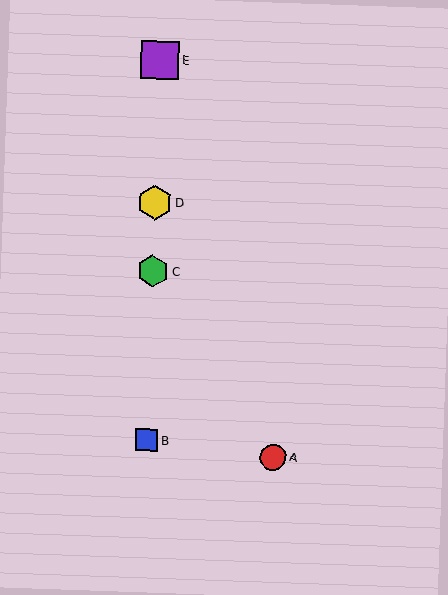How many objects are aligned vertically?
4 objects (B, C, D, E) are aligned vertically.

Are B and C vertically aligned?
Yes, both are at x≈147.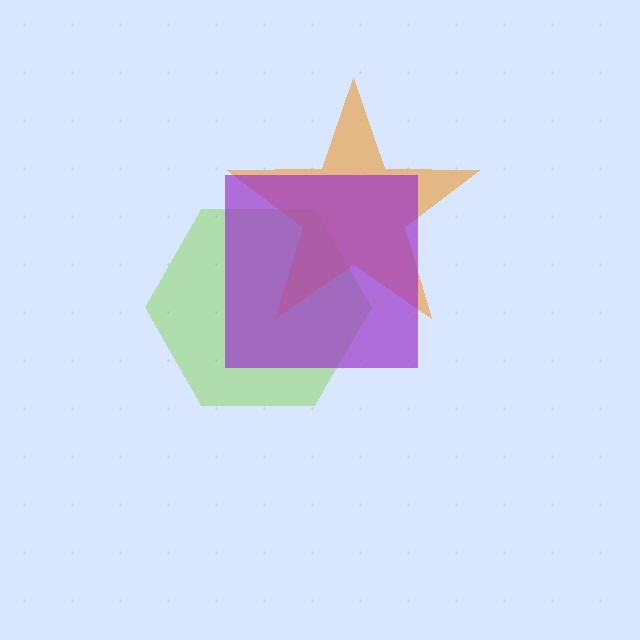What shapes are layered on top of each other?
The layered shapes are: a lime hexagon, an orange star, a purple square.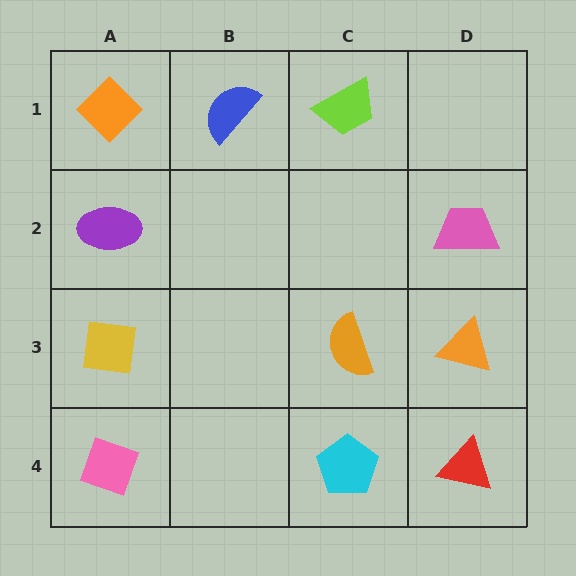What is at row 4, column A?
A pink diamond.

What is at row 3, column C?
An orange semicircle.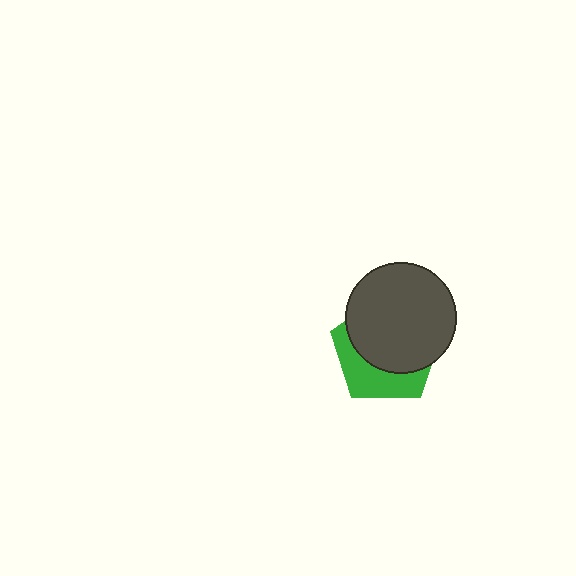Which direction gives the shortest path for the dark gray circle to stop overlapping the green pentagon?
Moving toward the upper-right gives the shortest separation.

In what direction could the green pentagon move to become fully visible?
The green pentagon could move toward the lower-left. That would shift it out from behind the dark gray circle entirely.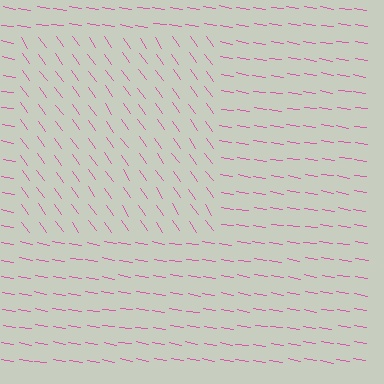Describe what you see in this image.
The image is filled with small pink line segments. A rectangle region in the image has lines oriented differently from the surrounding lines, creating a visible texture boundary.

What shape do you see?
I see a rectangle.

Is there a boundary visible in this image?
Yes, there is a texture boundary formed by a change in line orientation.